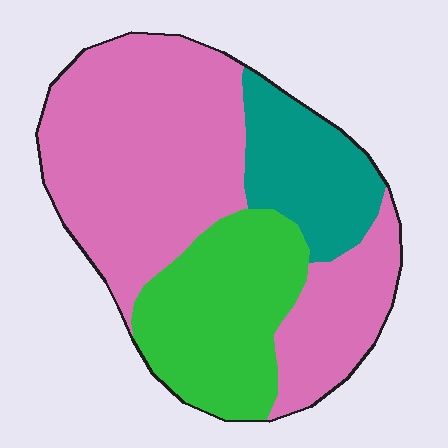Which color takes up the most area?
Pink, at roughly 55%.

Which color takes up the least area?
Teal, at roughly 15%.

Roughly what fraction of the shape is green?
Green covers 26% of the shape.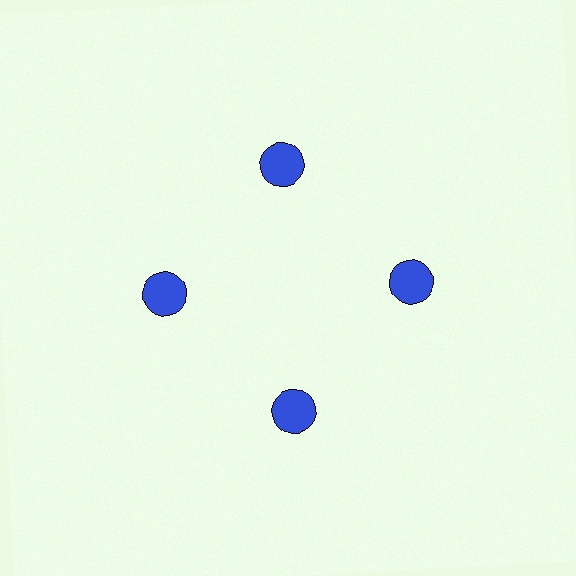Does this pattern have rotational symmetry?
Yes, this pattern has 4-fold rotational symmetry. It looks the same after rotating 90 degrees around the center.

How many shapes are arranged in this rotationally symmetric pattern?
There are 4 shapes, arranged in 4 groups of 1.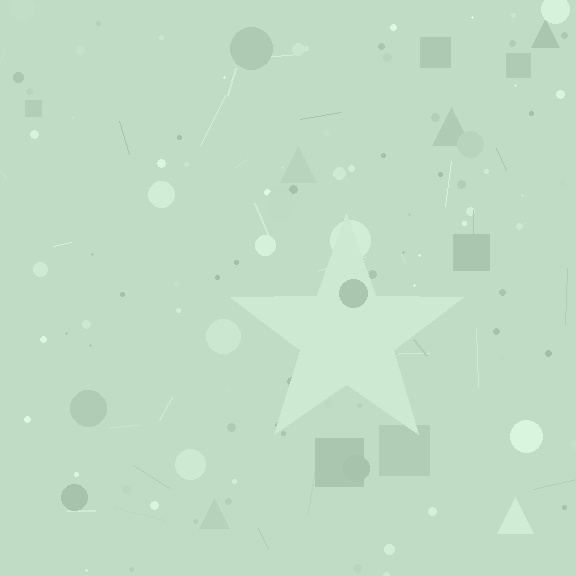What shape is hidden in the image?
A star is hidden in the image.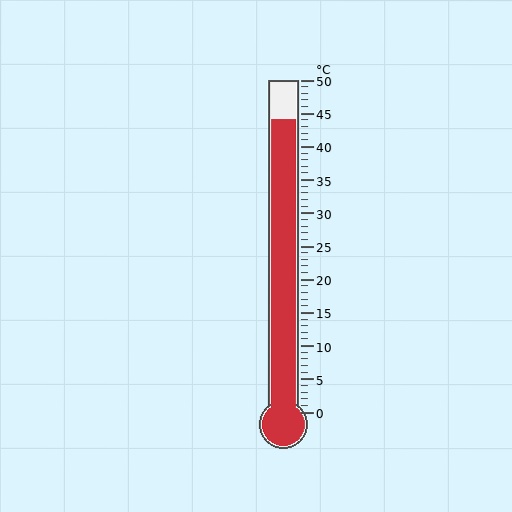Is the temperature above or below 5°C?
The temperature is above 5°C.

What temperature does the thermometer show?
The thermometer shows approximately 44°C.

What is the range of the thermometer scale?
The thermometer scale ranges from 0°C to 50°C.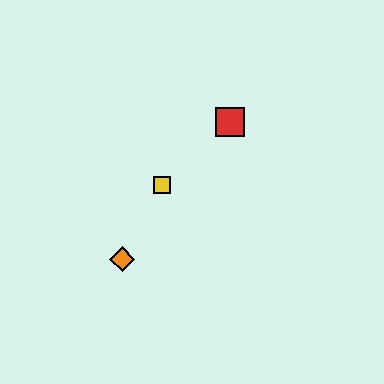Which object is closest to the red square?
The yellow square is closest to the red square.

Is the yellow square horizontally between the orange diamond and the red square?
Yes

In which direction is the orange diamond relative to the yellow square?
The orange diamond is below the yellow square.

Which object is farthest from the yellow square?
The red square is farthest from the yellow square.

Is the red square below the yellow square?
No